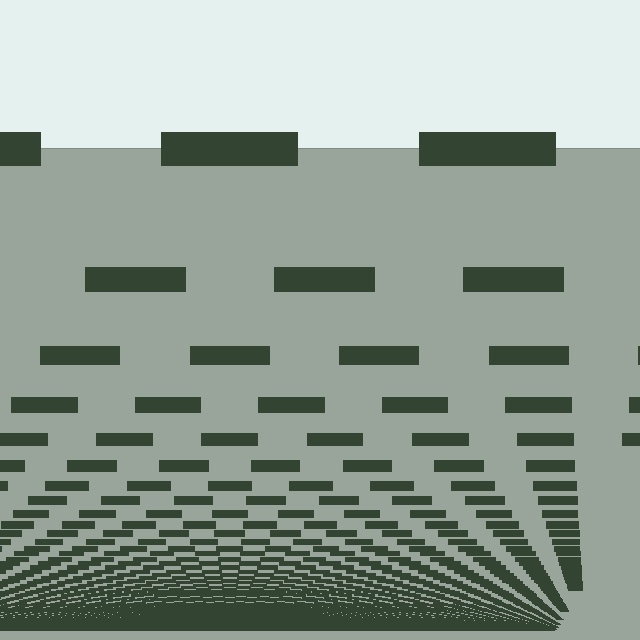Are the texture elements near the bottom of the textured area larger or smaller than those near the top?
Smaller. The gradient is inverted — elements near the bottom are smaller and denser.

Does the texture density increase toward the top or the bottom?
Density increases toward the bottom.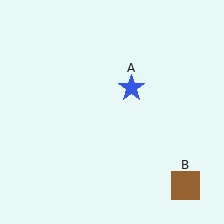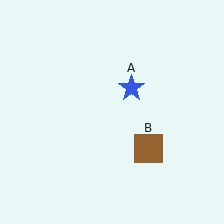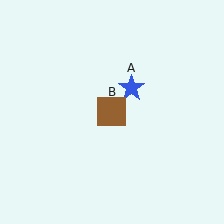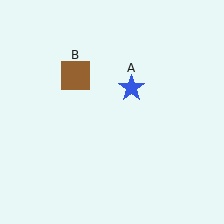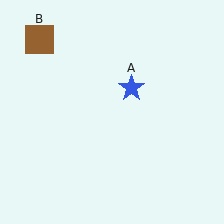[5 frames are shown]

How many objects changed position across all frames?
1 object changed position: brown square (object B).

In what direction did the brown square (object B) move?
The brown square (object B) moved up and to the left.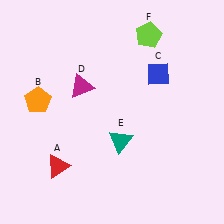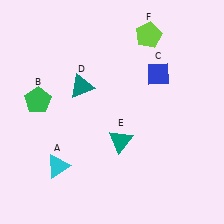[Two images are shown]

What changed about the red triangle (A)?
In Image 1, A is red. In Image 2, it changed to cyan.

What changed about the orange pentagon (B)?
In Image 1, B is orange. In Image 2, it changed to green.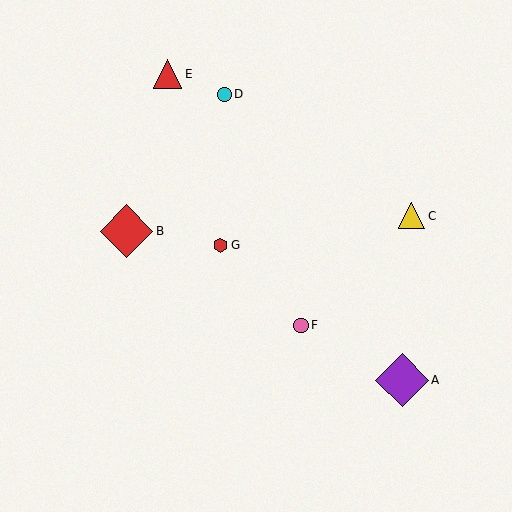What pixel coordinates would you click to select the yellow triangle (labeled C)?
Click at (411, 216) to select the yellow triangle C.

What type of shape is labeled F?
Shape F is a pink circle.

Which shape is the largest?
The purple diamond (labeled A) is the largest.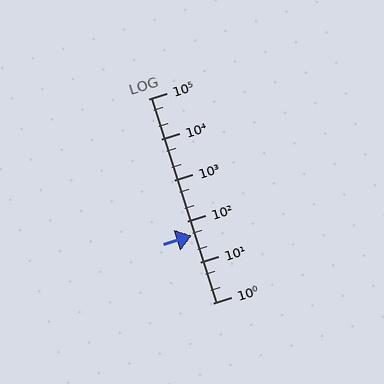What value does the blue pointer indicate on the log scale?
The pointer indicates approximately 45.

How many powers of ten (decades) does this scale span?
The scale spans 5 decades, from 1 to 100000.